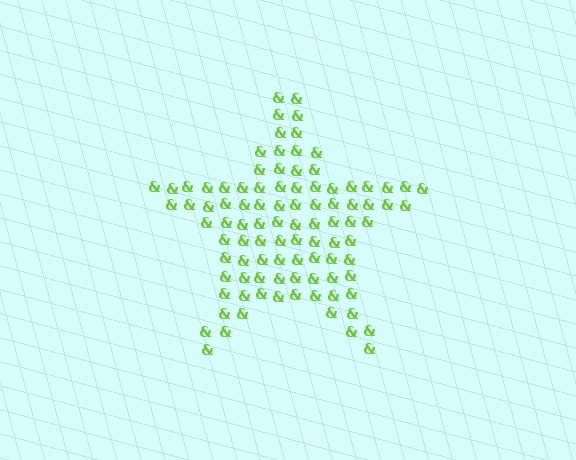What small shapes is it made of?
It is made of small ampersands.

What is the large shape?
The large shape is a star.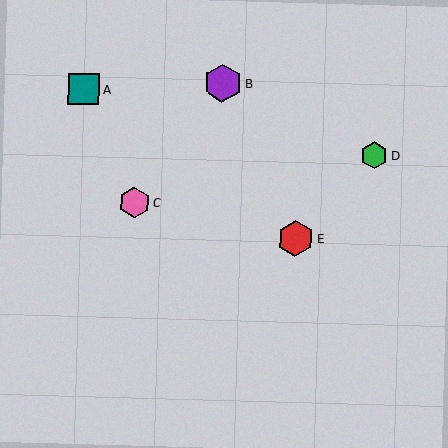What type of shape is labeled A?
Shape A is a teal square.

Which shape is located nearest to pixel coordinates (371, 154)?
The green hexagon (labeled D) at (374, 155) is nearest to that location.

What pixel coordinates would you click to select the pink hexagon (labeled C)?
Click at (134, 202) to select the pink hexagon C.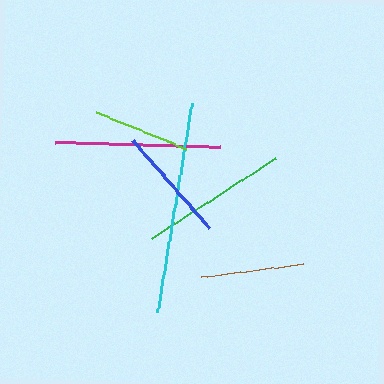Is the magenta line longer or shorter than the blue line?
The magenta line is longer than the blue line.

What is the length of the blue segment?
The blue segment is approximately 116 pixels long.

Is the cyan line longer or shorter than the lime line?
The cyan line is longer than the lime line.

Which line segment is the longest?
The cyan line is the longest at approximately 212 pixels.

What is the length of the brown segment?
The brown segment is approximately 102 pixels long.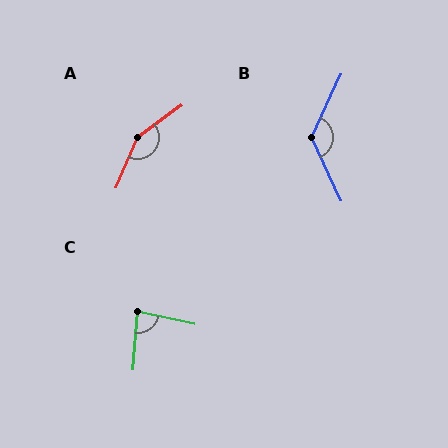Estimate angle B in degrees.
Approximately 130 degrees.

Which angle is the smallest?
C, at approximately 82 degrees.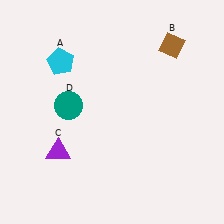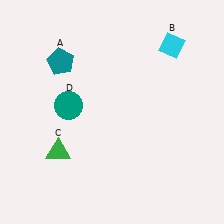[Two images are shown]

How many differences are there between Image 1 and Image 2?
There are 3 differences between the two images.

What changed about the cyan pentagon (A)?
In Image 1, A is cyan. In Image 2, it changed to teal.